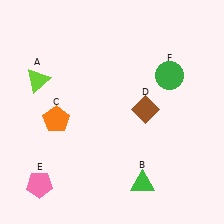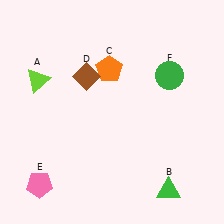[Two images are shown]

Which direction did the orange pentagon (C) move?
The orange pentagon (C) moved right.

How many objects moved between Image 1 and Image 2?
3 objects moved between the two images.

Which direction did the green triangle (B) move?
The green triangle (B) moved right.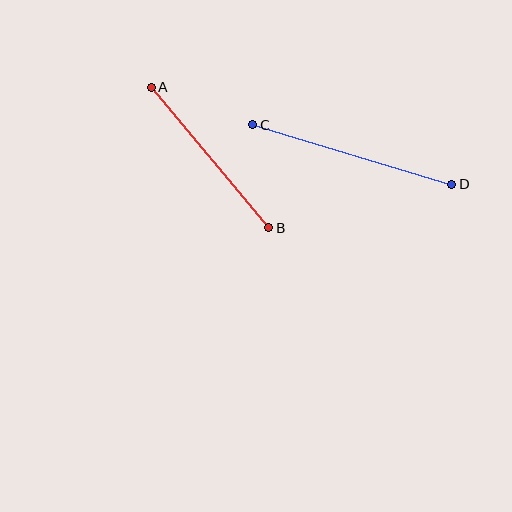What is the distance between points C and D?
The distance is approximately 208 pixels.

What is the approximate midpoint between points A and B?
The midpoint is at approximately (210, 158) pixels.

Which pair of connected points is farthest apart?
Points C and D are farthest apart.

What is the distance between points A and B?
The distance is approximately 183 pixels.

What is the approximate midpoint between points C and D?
The midpoint is at approximately (352, 154) pixels.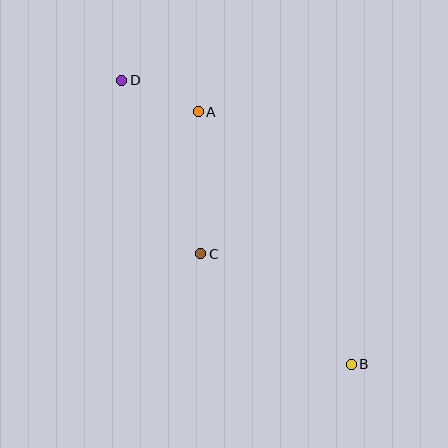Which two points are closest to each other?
Points A and D are closest to each other.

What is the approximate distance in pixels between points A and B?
The distance between A and B is approximately 295 pixels.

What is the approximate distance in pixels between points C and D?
The distance between C and D is approximately 191 pixels.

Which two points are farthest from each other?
Points B and D are farthest from each other.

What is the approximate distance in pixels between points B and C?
The distance between B and C is approximately 187 pixels.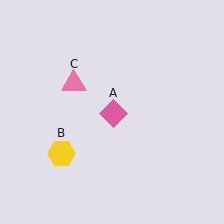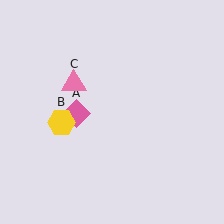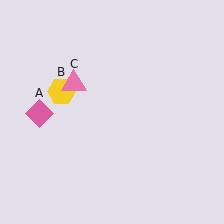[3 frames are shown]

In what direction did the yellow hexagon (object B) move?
The yellow hexagon (object B) moved up.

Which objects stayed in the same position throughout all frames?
Pink triangle (object C) remained stationary.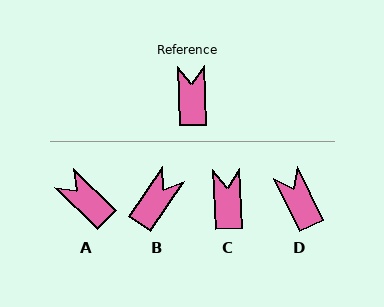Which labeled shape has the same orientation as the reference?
C.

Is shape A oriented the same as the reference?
No, it is off by about 44 degrees.